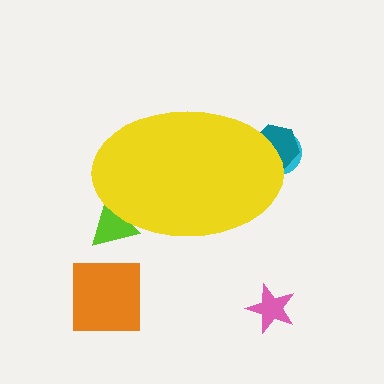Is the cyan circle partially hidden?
Yes, the cyan circle is partially hidden behind the yellow ellipse.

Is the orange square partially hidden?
No, the orange square is fully visible.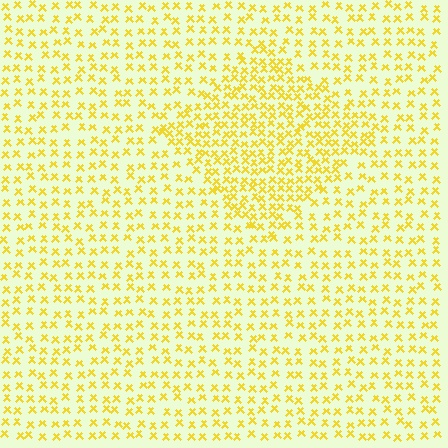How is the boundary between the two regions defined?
The boundary is defined by a change in element density (approximately 1.8x ratio). All elements are the same color, size, and shape.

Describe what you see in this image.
The image contains small yellow elements arranged at two different densities. A diamond-shaped region is visible where the elements are more densely packed than the surrounding area.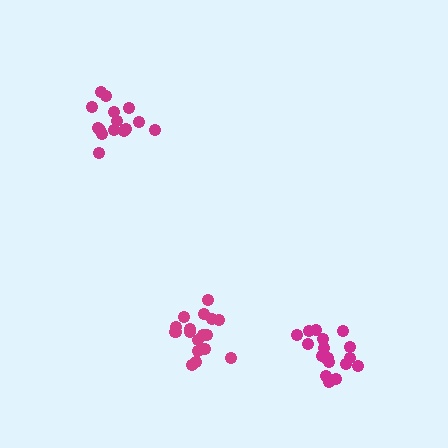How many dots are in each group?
Group 1: 15 dots, Group 2: 17 dots, Group 3: 18 dots (50 total).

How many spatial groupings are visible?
There are 3 spatial groupings.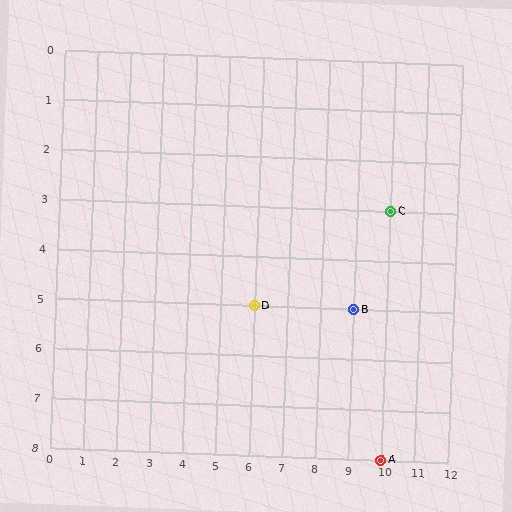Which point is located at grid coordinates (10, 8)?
Point A is at (10, 8).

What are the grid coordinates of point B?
Point B is at grid coordinates (9, 5).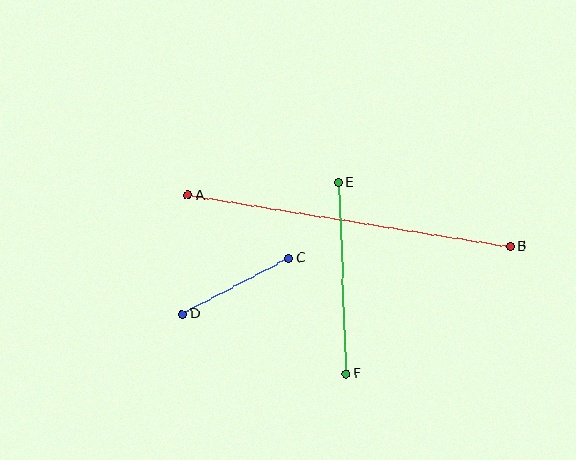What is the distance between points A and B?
The distance is approximately 326 pixels.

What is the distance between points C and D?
The distance is approximately 120 pixels.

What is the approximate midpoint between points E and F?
The midpoint is at approximately (342, 278) pixels.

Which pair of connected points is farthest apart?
Points A and B are farthest apart.